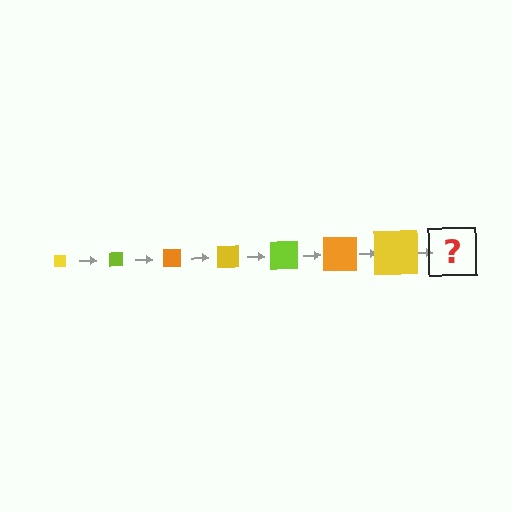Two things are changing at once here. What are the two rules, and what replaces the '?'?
The two rules are that the square grows larger each step and the color cycles through yellow, lime, and orange. The '?' should be a lime square, larger than the previous one.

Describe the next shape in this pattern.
It should be a lime square, larger than the previous one.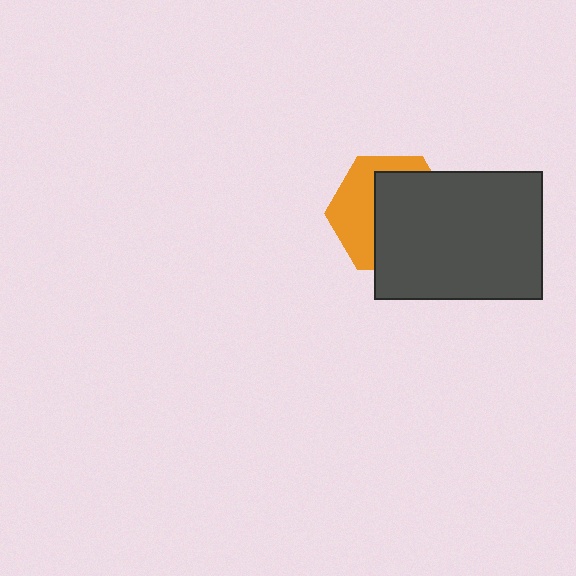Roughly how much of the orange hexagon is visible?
A small part of it is visible (roughly 41%).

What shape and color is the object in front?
The object in front is a dark gray rectangle.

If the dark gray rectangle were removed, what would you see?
You would see the complete orange hexagon.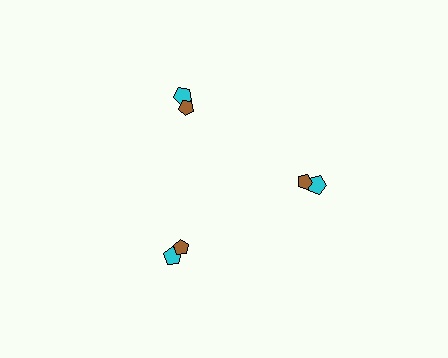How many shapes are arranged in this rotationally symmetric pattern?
There are 6 shapes, arranged in 3 groups of 2.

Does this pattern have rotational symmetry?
Yes, this pattern has 3-fold rotational symmetry. It looks the same after rotating 120 degrees around the center.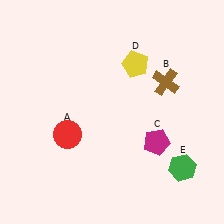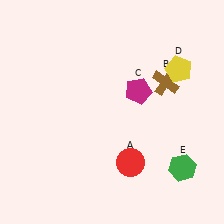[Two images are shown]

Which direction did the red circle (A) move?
The red circle (A) moved right.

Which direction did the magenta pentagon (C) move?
The magenta pentagon (C) moved up.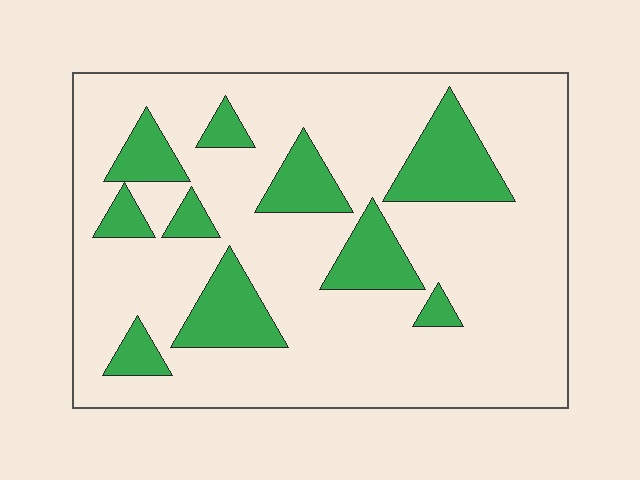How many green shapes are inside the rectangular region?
10.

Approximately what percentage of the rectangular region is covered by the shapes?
Approximately 20%.